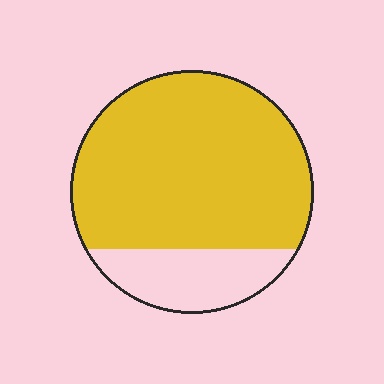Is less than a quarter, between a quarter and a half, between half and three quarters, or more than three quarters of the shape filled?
More than three quarters.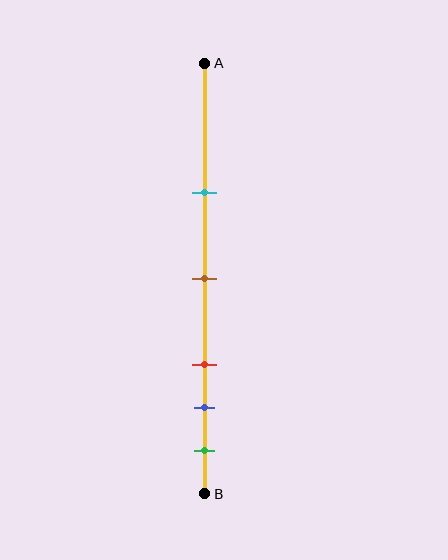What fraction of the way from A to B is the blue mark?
The blue mark is approximately 80% (0.8) of the way from A to B.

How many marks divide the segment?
There are 5 marks dividing the segment.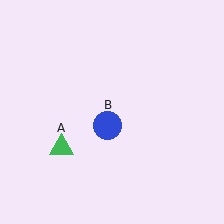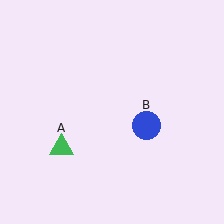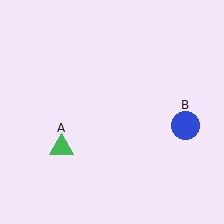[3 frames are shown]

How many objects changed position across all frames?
1 object changed position: blue circle (object B).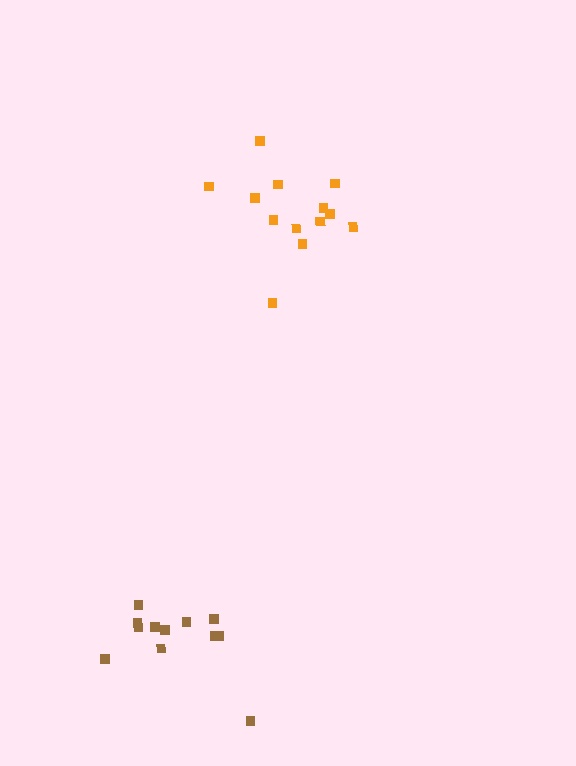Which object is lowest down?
The brown cluster is bottommost.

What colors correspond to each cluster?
The clusters are colored: orange, brown.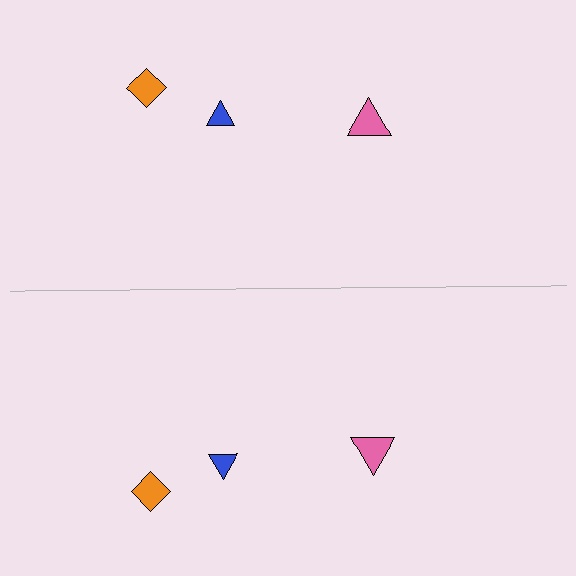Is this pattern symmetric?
Yes, this pattern has bilateral (reflection) symmetry.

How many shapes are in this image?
There are 6 shapes in this image.